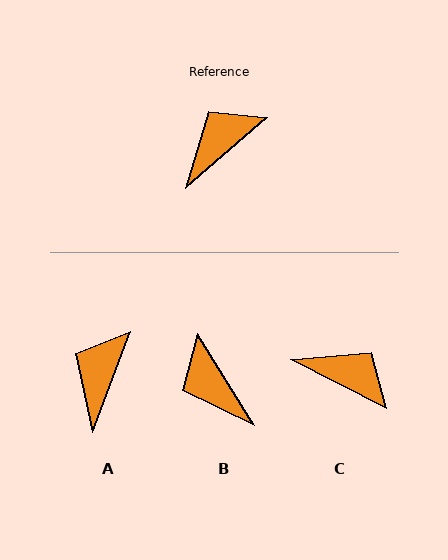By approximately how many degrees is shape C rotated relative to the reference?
Approximately 68 degrees clockwise.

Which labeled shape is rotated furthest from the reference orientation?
B, about 81 degrees away.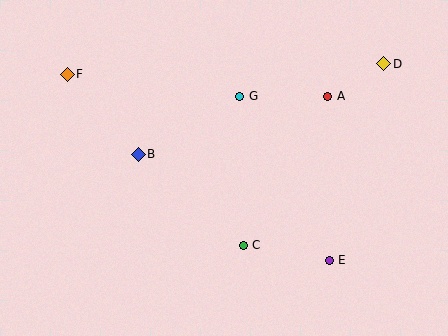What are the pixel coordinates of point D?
Point D is at (384, 64).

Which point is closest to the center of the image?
Point G at (240, 96) is closest to the center.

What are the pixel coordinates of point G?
Point G is at (240, 96).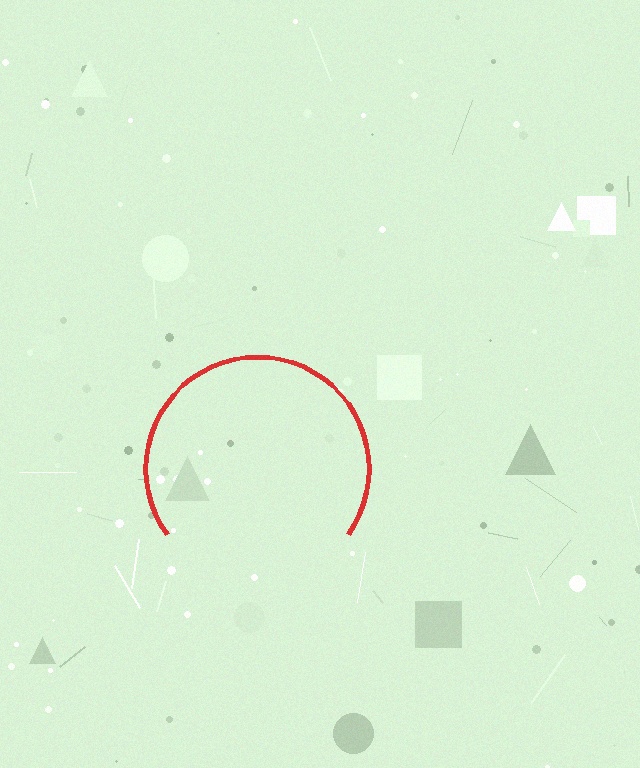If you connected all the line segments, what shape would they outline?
They would outline a circle.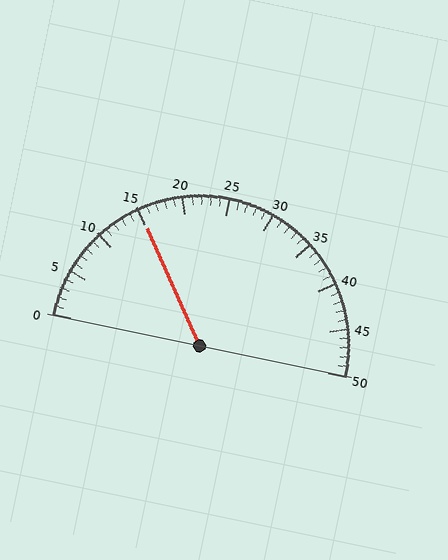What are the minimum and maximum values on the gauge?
The gauge ranges from 0 to 50.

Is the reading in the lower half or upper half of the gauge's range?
The reading is in the lower half of the range (0 to 50).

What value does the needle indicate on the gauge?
The needle indicates approximately 15.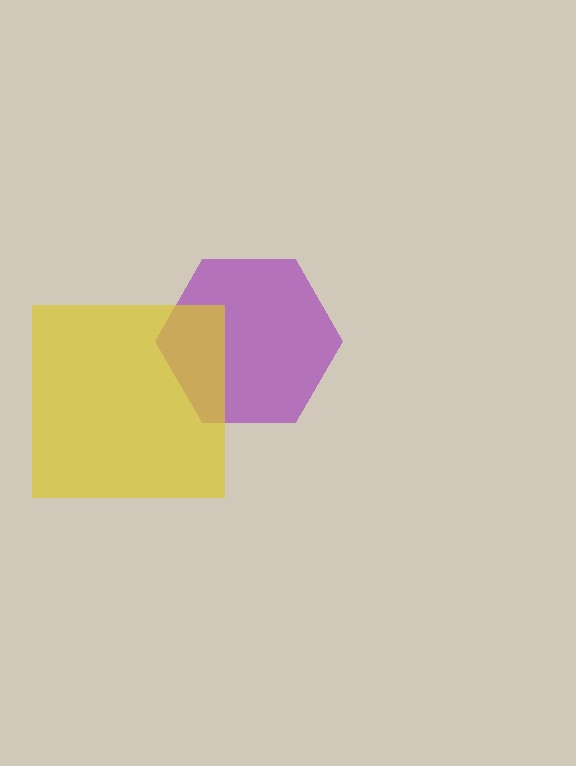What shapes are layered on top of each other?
The layered shapes are: a purple hexagon, a yellow square.